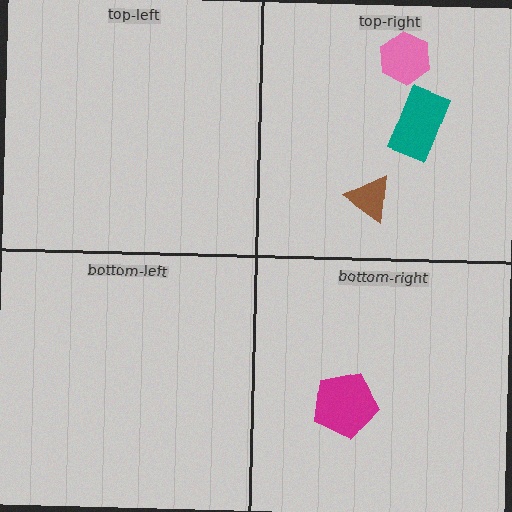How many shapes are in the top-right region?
3.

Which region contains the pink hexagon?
The top-right region.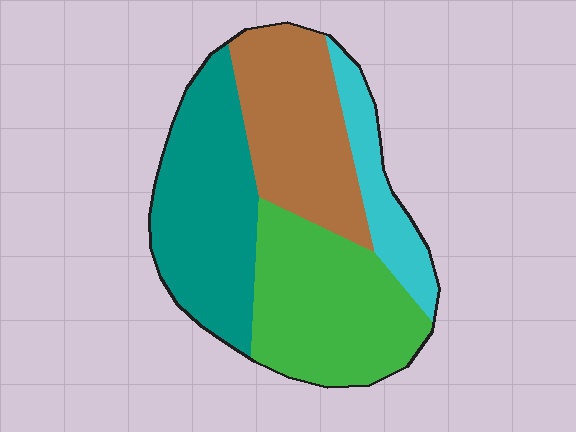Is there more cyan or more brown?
Brown.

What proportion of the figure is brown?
Brown covers 26% of the figure.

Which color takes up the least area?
Cyan, at roughly 10%.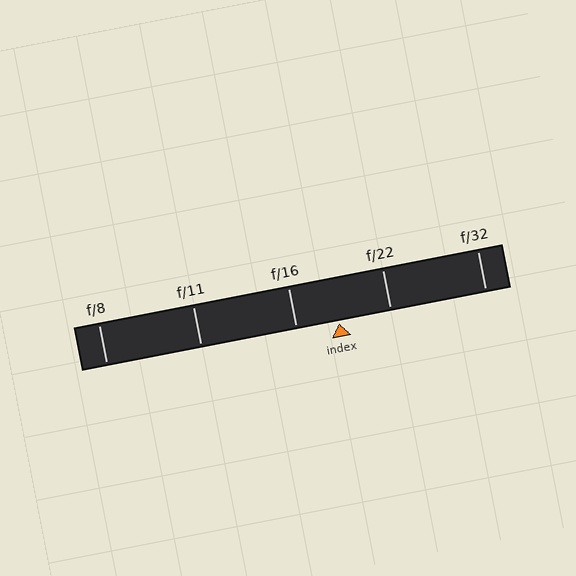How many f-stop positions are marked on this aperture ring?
There are 5 f-stop positions marked.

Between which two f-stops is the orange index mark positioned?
The index mark is between f/16 and f/22.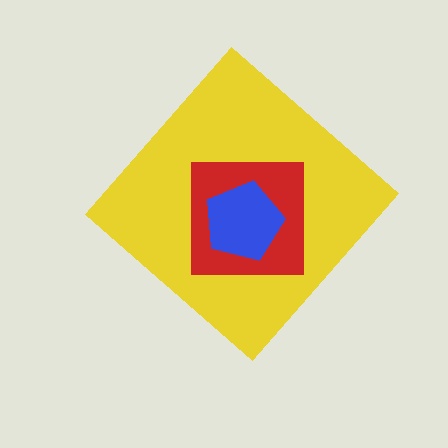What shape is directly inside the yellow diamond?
The red square.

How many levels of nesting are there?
3.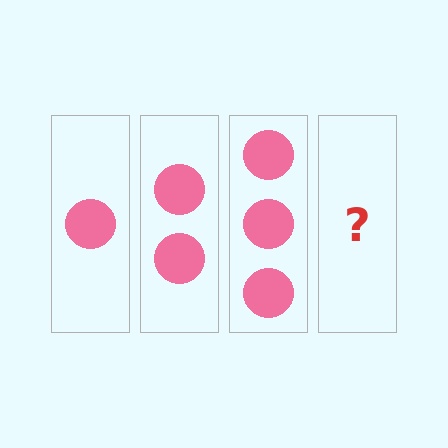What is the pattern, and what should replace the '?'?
The pattern is that each step adds one more circle. The '?' should be 4 circles.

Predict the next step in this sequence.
The next step is 4 circles.